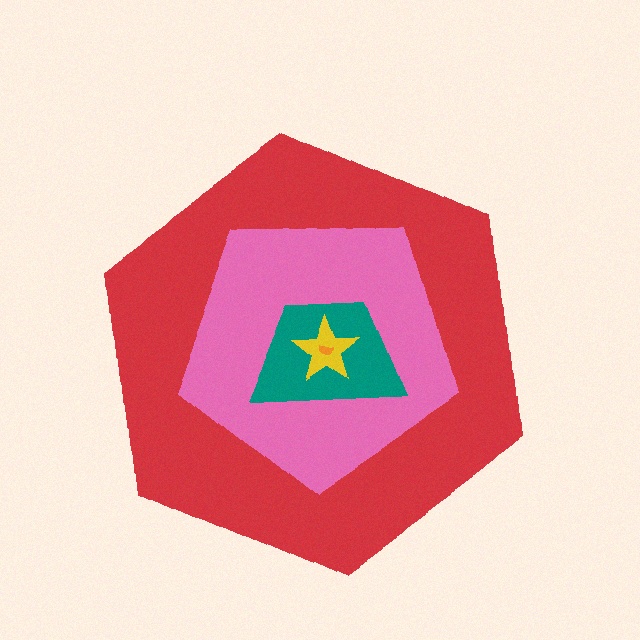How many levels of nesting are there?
5.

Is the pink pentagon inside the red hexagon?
Yes.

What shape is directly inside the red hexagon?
The pink pentagon.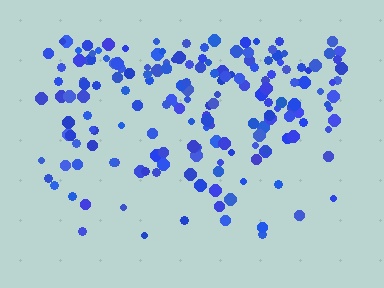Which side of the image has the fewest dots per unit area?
The bottom.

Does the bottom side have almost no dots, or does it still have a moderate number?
Still a moderate number, just noticeably fewer than the top.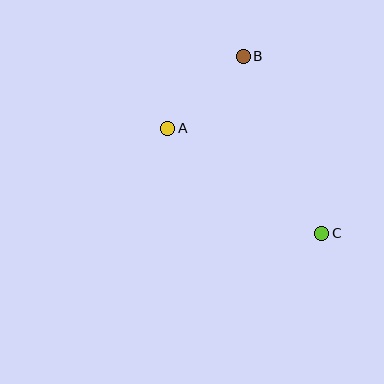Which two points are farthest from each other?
Points B and C are farthest from each other.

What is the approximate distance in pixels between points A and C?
The distance between A and C is approximately 186 pixels.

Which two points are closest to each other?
Points A and B are closest to each other.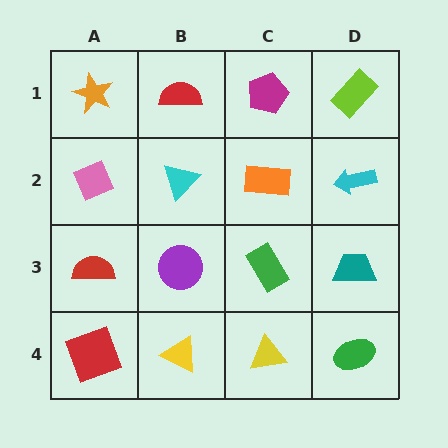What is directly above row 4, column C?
A green rectangle.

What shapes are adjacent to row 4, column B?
A purple circle (row 3, column B), a red square (row 4, column A), a yellow triangle (row 4, column C).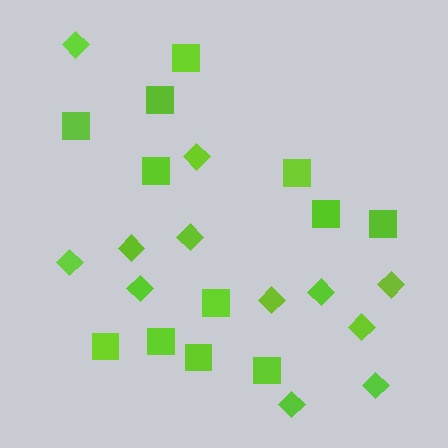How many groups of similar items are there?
There are 2 groups: one group of diamonds (12) and one group of squares (12).